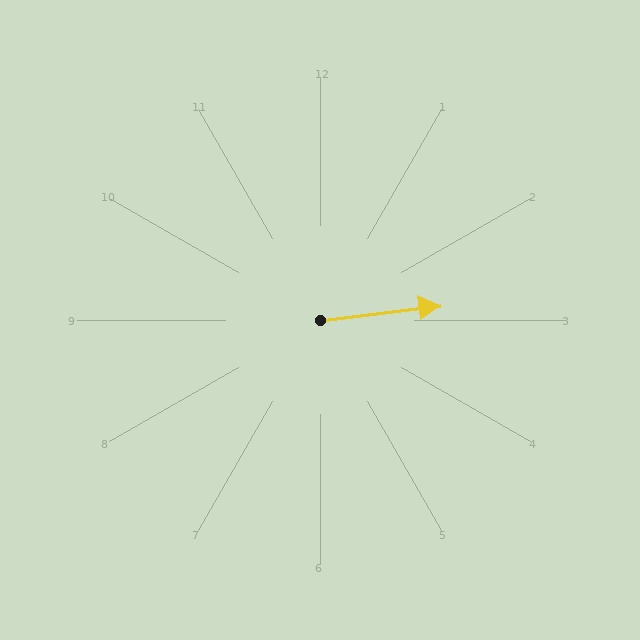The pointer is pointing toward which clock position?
Roughly 3 o'clock.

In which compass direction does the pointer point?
East.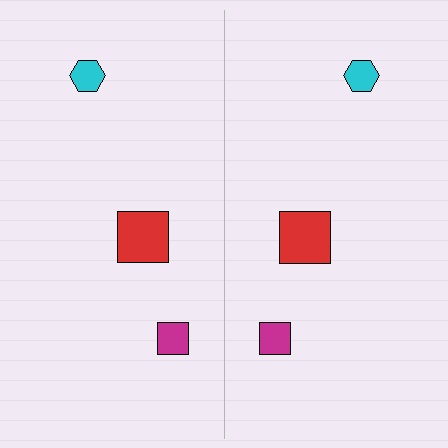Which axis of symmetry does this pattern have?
The pattern has a vertical axis of symmetry running through the center of the image.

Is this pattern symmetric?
Yes, this pattern has bilateral (reflection) symmetry.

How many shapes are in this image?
There are 6 shapes in this image.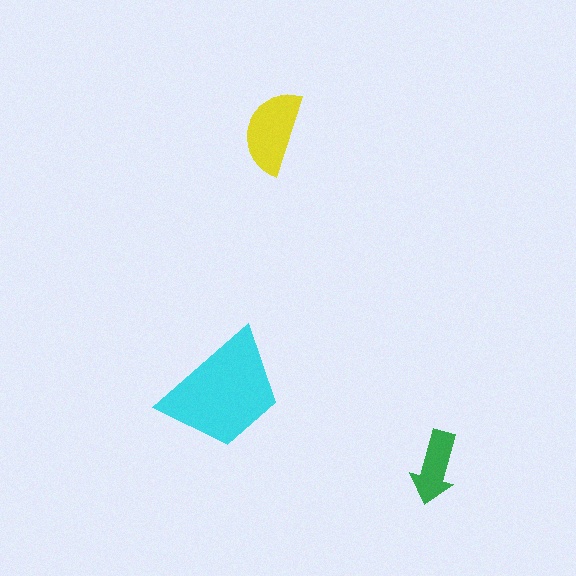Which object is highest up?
The yellow semicircle is topmost.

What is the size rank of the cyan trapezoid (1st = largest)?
1st.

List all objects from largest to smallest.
The cyan trapezoid, the yellow semicircle, the green arrow.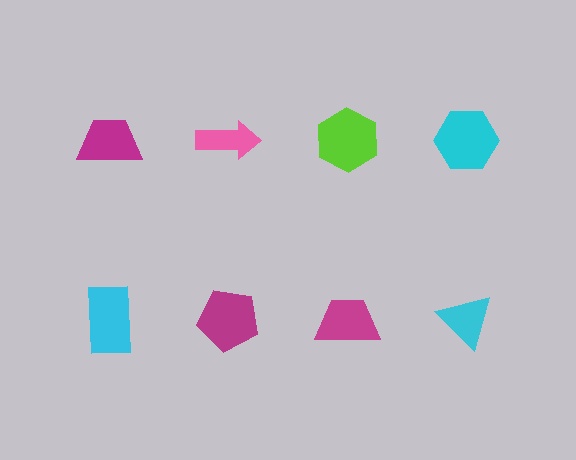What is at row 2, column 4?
A cyan triangle.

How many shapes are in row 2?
4 shapes.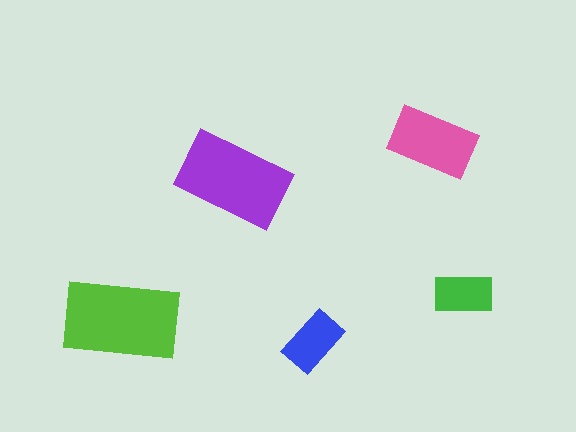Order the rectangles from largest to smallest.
the lime one, the purple one, the pink one, the blue one, the green one.